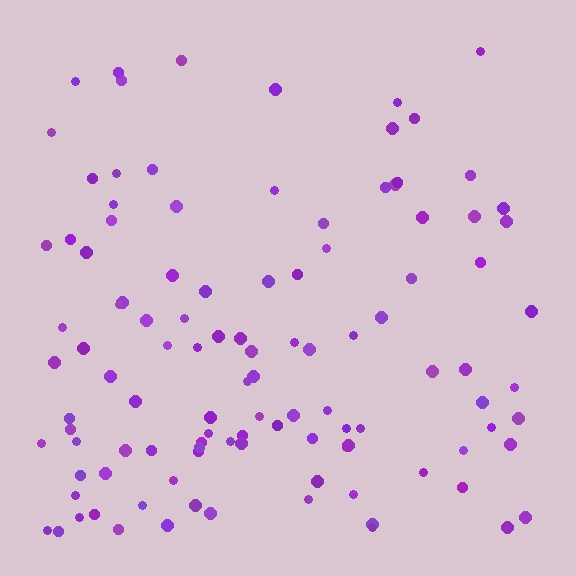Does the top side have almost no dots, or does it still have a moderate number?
Still a moderate number, just noticeably fewer than the bottom.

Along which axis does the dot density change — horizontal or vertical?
Vertical.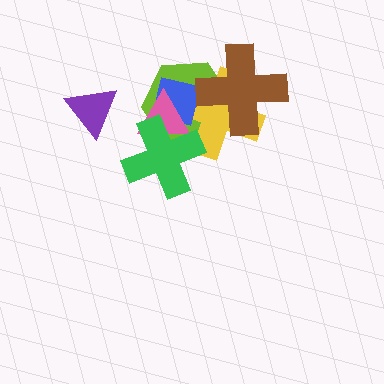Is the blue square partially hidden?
Yes, it is partially covered by another shape.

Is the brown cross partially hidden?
No, no other shape covers it.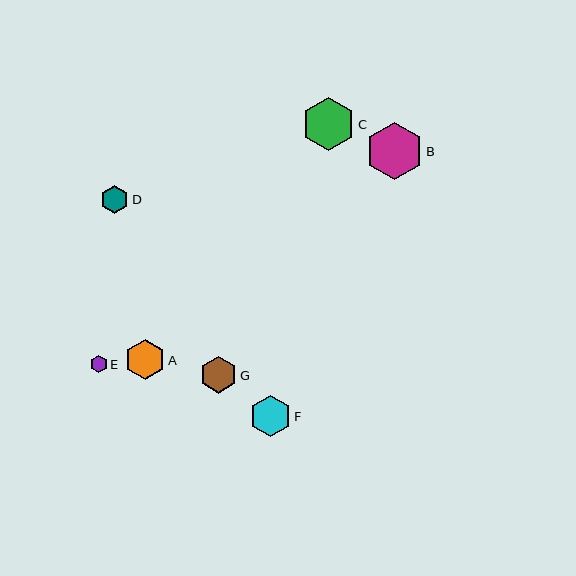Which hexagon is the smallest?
Hexagon E is the smallest with a size of approximately 17 pixels.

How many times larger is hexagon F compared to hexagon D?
Hexagon F is approximately 1.5 times the size of hexagon D.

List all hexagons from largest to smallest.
From largest to smallest: B, C, F, A, G, D, E.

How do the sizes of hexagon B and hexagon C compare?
Hexagon B and hexagon C are approximately the same size.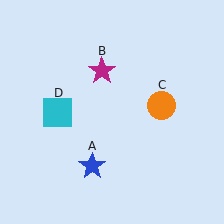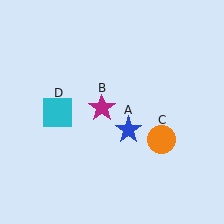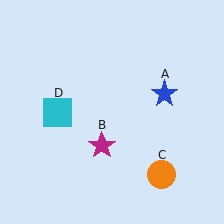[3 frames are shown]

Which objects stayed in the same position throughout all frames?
Cyan square (object D) remained stationary.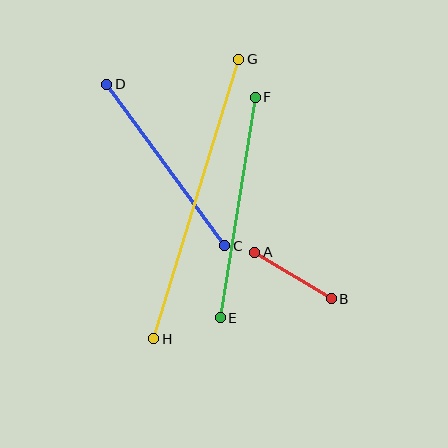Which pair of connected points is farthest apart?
Points G and H are farthest apart.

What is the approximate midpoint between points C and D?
The midpoint is at approximately (166, 165) pixels.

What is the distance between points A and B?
The distance is approximately 89 pixels.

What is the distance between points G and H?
The distance is approximately 292 pixels.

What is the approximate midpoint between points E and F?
The midpoint is at approximately (238, 207) pixels.